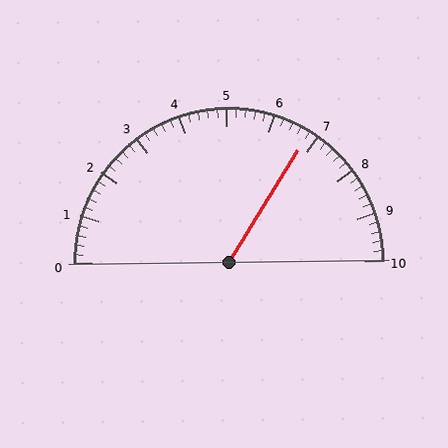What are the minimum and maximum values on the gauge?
The gauge ranges from 0 to 10.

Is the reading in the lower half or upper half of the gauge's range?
The reading is in the upper half of the range (0 to 10).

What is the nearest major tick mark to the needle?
The nearest major tick mark is 7.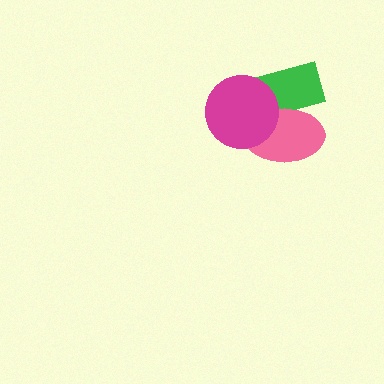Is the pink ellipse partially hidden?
Yes, it is partially covered by another shape.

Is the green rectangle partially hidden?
Yes, it is partially covered by another shape.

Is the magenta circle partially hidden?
No, no other shape covers it.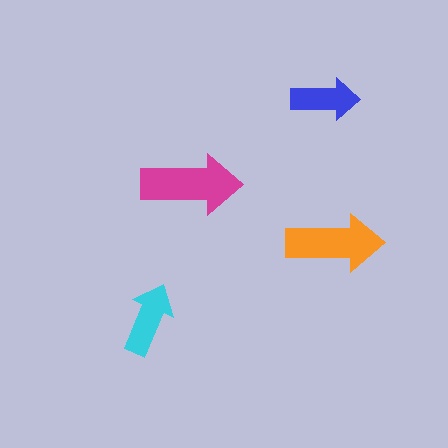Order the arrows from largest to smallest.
the magenta one, the orange one, the cyan one, the blue one.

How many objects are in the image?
There are 4 objects in the image.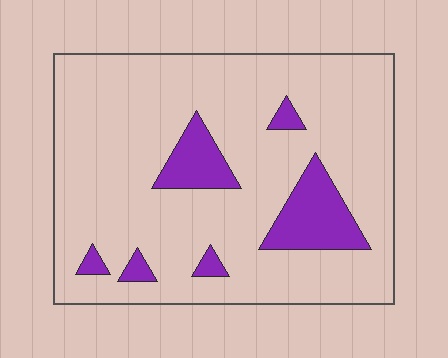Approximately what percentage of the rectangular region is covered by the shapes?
Approximately 15%.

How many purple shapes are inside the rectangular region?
6.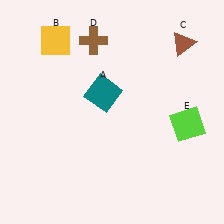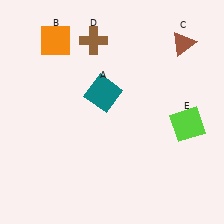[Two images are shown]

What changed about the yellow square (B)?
In Image 1, B is yellow. In Image 2, it changed to orange.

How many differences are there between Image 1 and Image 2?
There is 1 difference between the two images.